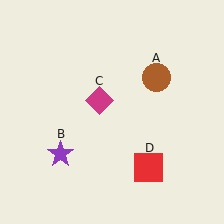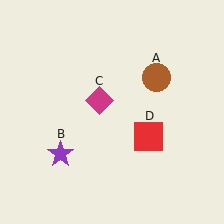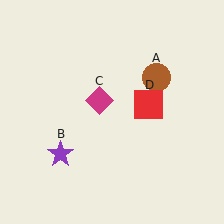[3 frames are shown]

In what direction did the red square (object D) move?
The red square (object D) moved up.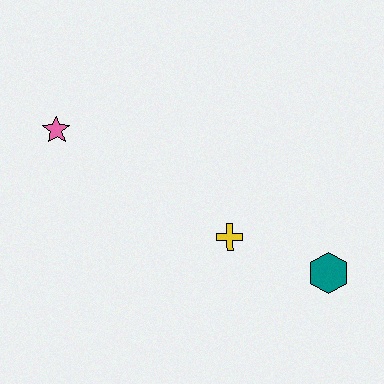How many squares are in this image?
There are no squares.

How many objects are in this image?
There are 3 objects.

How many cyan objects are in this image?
There are no cyan objects.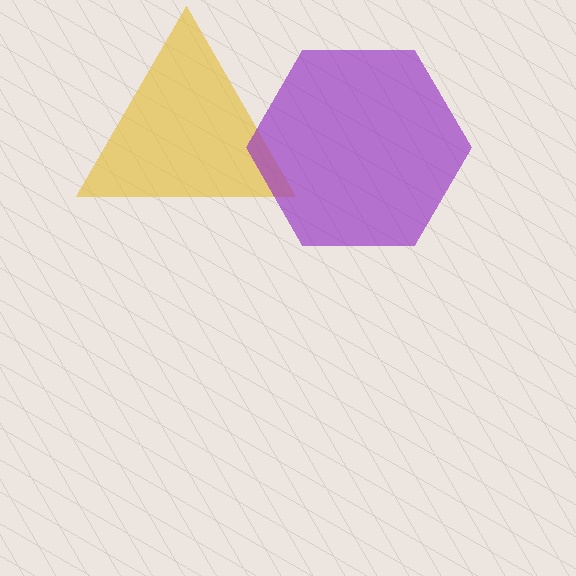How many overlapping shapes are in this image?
There are 2 overlapping shapes in the image.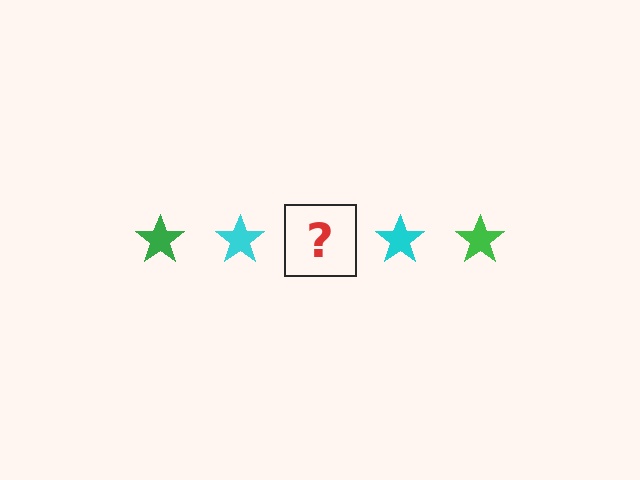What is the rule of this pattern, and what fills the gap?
The rule is that the pattern cycles through green, cyan stars. The gap should be filled with a green star.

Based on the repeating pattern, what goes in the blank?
The blank should be a green star.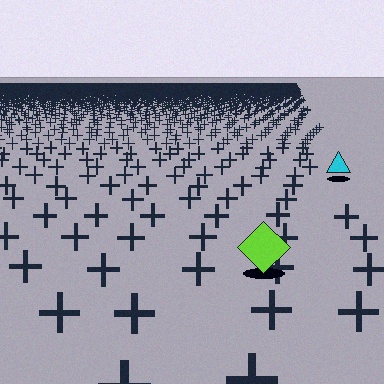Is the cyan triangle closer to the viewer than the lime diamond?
No. The lime diamond is closer — you can tell from the texture gradient: the ground texture is coarser near it.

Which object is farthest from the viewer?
The cyan triangle is farthest from the viewer. It appears smaller and the ground texture around it is denser.